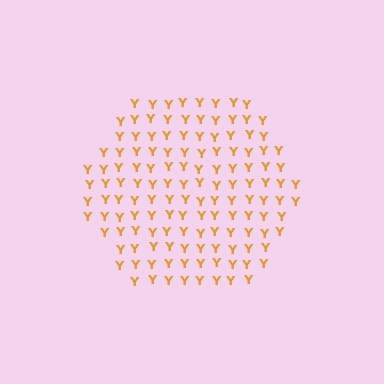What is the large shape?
The large shape is a hexagon.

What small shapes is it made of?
It is made of small letter Y's.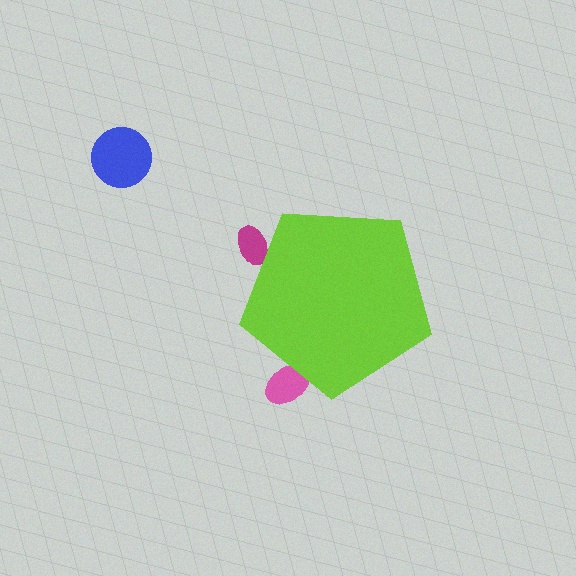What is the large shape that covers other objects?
A lime pentagon.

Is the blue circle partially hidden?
No, the blue circle is fully visible.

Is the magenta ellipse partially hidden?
Yes, the magenta ellipse is partially hidden behind the lime pentagon.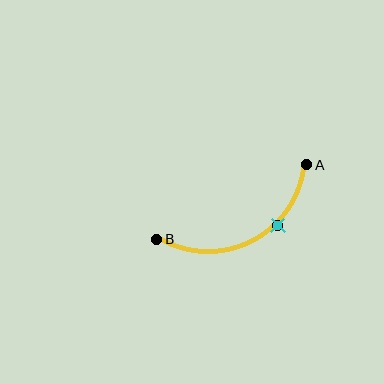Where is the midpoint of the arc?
The arc midpoint is the point on the curve farthest from the straight line joining A and B. It sits below that line.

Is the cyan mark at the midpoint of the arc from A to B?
No. The cyan mark lies on the arc but is closer to endpoint A. The arc midpoint would be at the point on the curve equidistant along the arc from both A and B.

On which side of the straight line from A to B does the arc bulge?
The arc bulges below the straight line connecting A and B.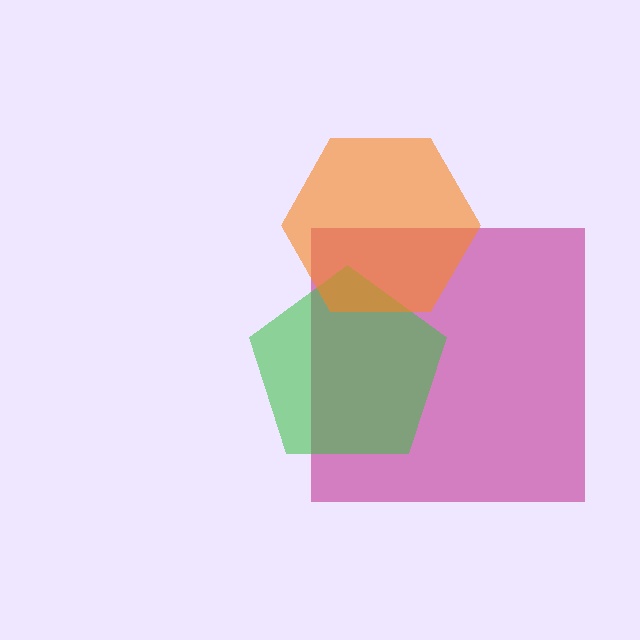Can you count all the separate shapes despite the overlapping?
Yes, there are 3 separate shapes.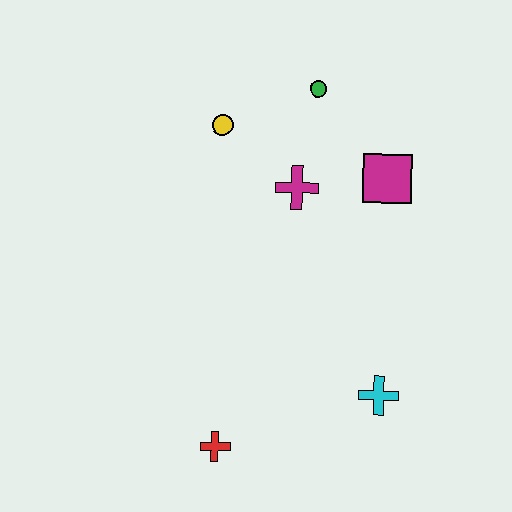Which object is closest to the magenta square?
The magenta cross is closest to the magenta square.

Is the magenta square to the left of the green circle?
No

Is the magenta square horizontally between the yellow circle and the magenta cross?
No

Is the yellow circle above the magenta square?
Yes